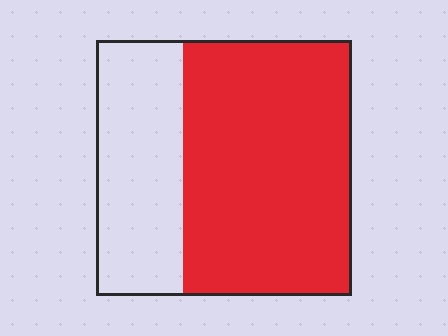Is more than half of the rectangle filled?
Yes.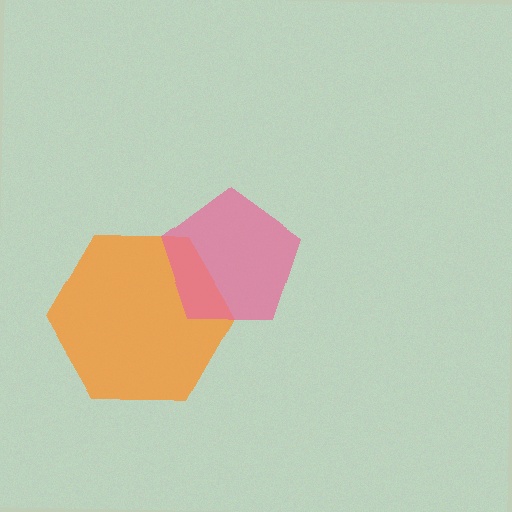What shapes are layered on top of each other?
The layered shapes are: an orange hexagon, a pink pentagon.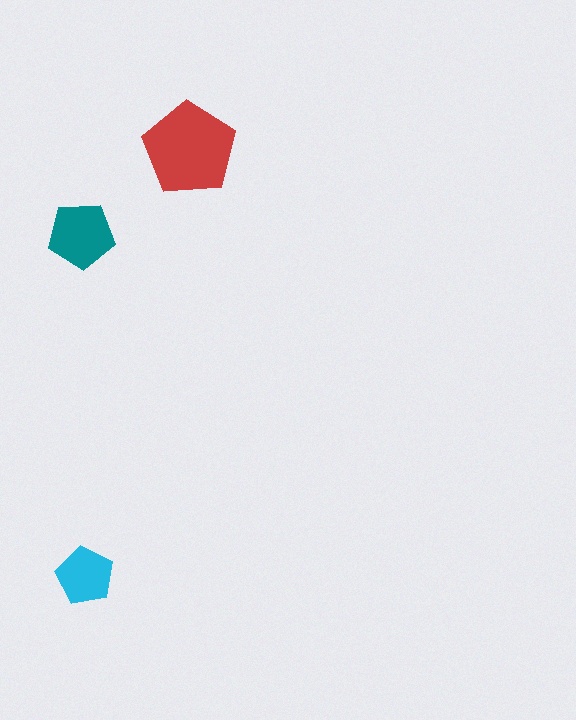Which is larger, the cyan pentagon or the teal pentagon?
The teal one.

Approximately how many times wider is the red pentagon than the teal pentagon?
About 1.5 times wider.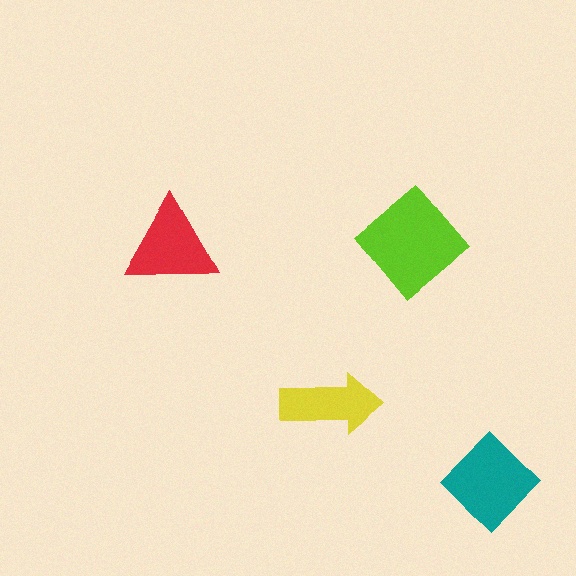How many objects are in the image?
There are 4 objects in the image.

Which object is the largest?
The lime diamond.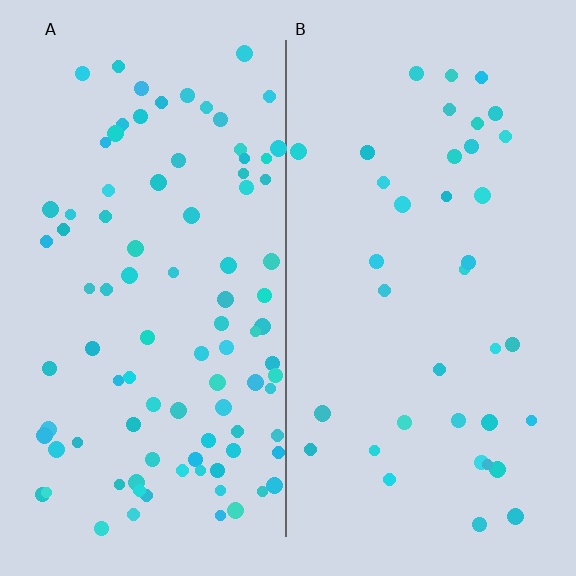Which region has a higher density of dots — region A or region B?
A (the left).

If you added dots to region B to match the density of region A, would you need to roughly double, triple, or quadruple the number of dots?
Approximately double.